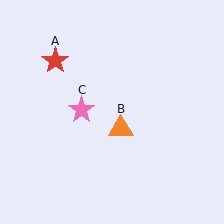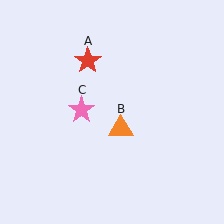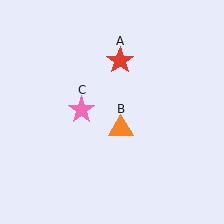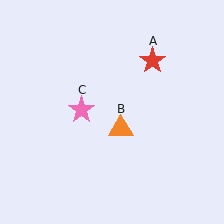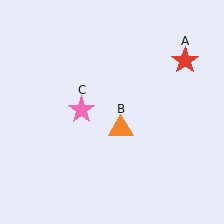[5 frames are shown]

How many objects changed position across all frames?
1 object changed position: red star (object A).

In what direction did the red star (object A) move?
The red star (object A) moved right.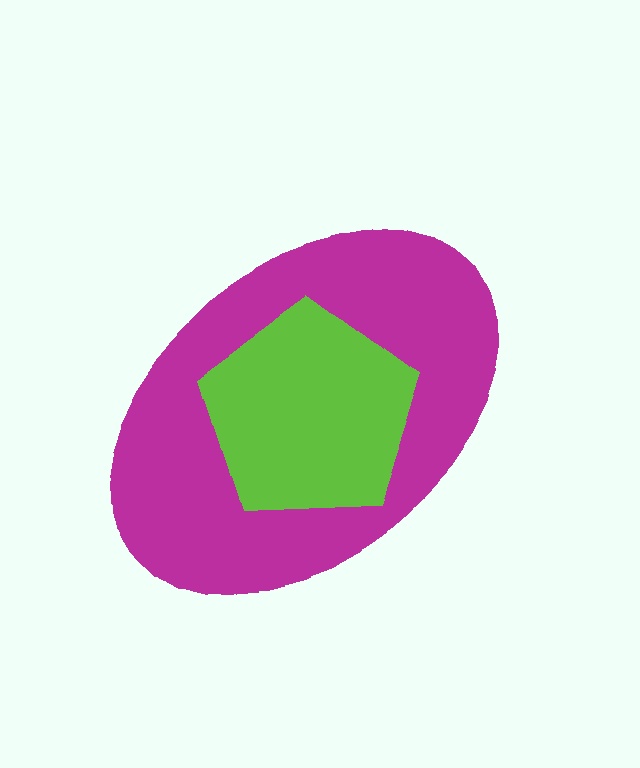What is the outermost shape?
The magenta ellipse.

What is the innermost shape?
The lime pentagon.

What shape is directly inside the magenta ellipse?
The lime pentagon.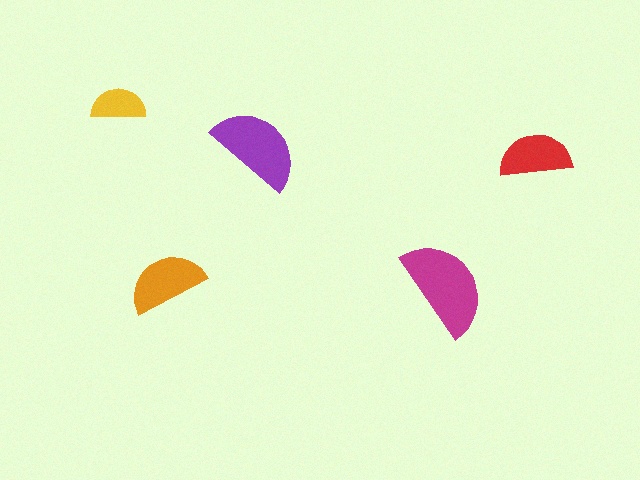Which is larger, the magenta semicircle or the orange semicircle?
The magenta one.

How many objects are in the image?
There are 5 objects in the image.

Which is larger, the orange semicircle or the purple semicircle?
The purple one.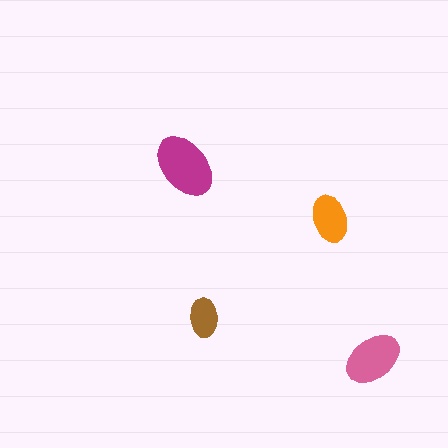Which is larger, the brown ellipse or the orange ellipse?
The orange one.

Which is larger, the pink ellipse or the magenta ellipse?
The magenta one.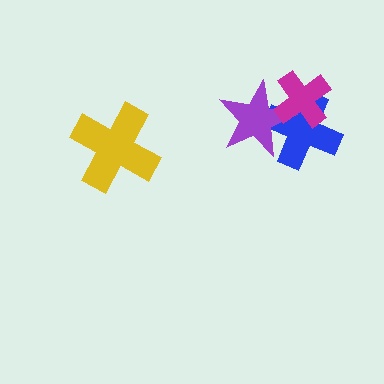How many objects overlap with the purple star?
2 objects overlap with the purple star.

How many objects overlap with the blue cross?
2 objects overlap with the blue cross.